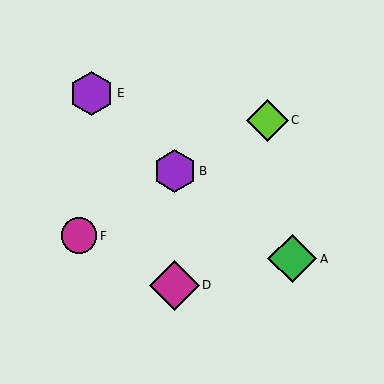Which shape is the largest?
The magenta diamond (labeled D) is the largest.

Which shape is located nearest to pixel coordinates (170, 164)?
The purple hexagon (labeled B) at (175, 171) is nearest to that location.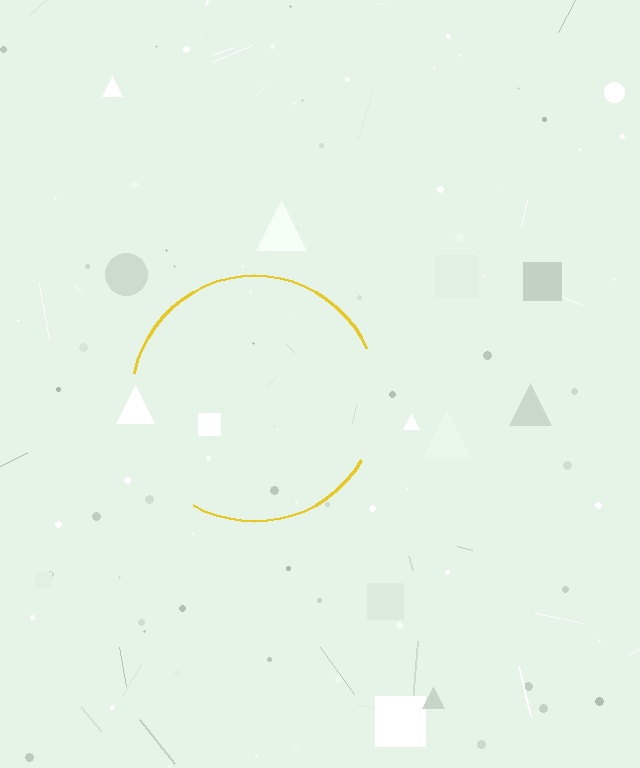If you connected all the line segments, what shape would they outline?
They would outline a circle.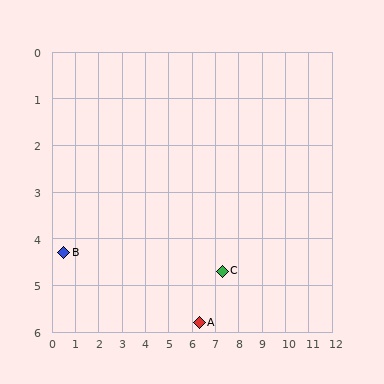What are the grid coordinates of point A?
Point A is at approximately (6.3, 5.8).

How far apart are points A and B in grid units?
Points A and B are about 6.0 grid units apart.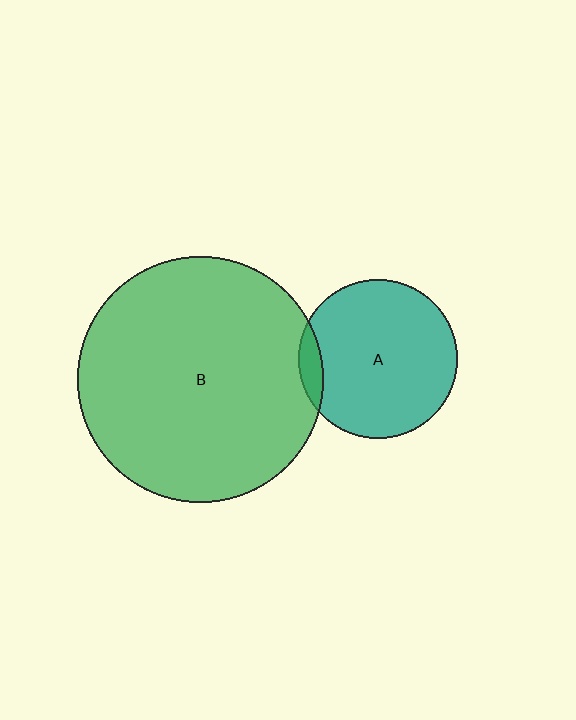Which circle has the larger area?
Circle B (green).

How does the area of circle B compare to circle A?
Approximately 2.4 times.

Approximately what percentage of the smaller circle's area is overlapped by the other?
Approximately 10%.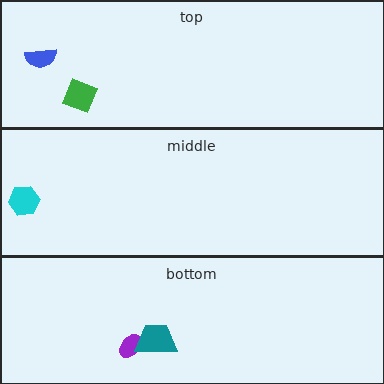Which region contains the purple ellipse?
The bottom region.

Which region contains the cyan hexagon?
The middle region.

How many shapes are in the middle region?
1.